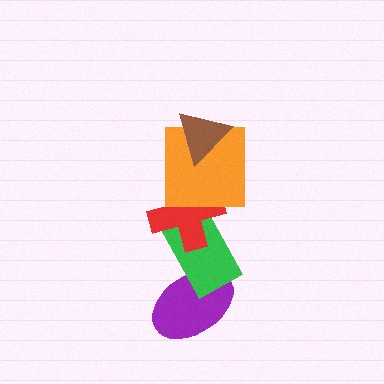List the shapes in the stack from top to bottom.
From top to bottom: the brown triangle, the orange square, the red cross, the green rectangle, the purple ellipse.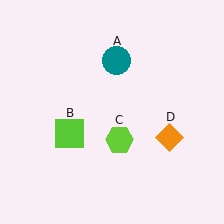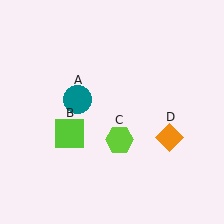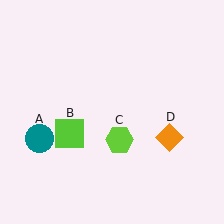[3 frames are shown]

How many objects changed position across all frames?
1 object changed position: teal circle (object A).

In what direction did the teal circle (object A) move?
The teal circle (object A) moved down and to the left.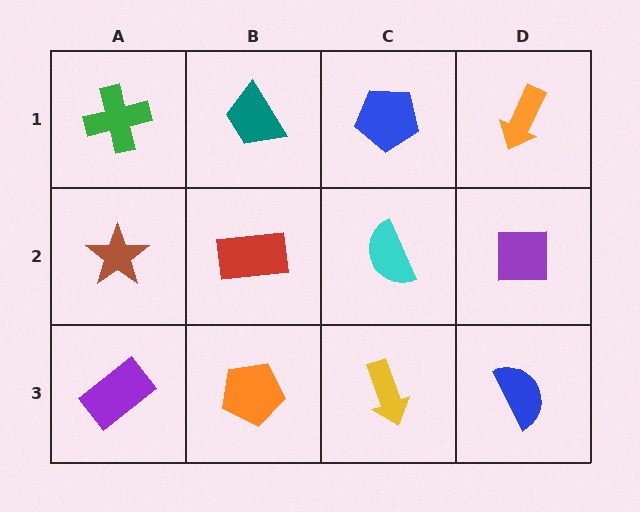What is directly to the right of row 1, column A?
A teal trapezoid.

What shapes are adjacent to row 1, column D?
A purple square (row 2, column D), a blue pentagon (row 1, column C).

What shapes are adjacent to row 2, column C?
A blue pentagon (row 1, column C), a yellow arrow (row 3, column C), a red rectangle (row 2, column B), a purple square (row 2, column D).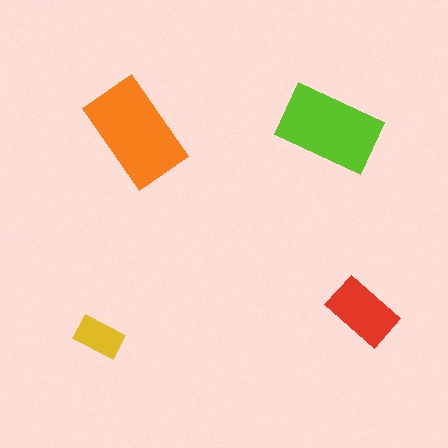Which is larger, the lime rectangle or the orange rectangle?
The orange one.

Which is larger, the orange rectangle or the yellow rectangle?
The orange one.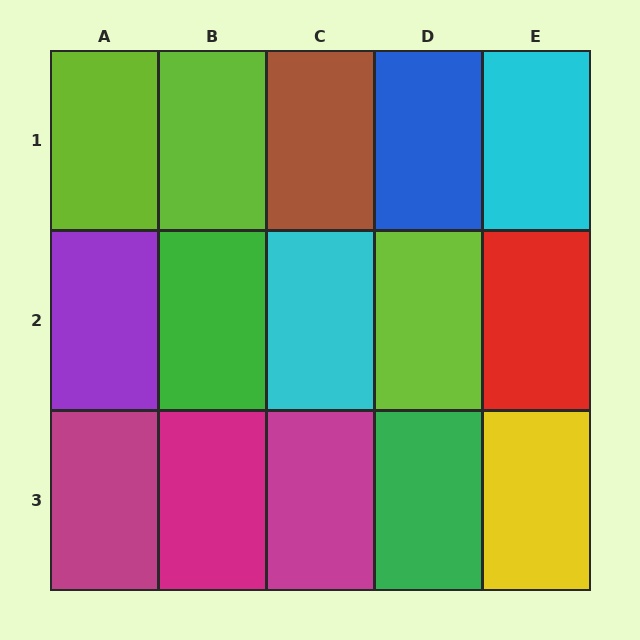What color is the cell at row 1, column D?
Blue.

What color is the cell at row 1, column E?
Cyan.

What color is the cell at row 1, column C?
Brown.